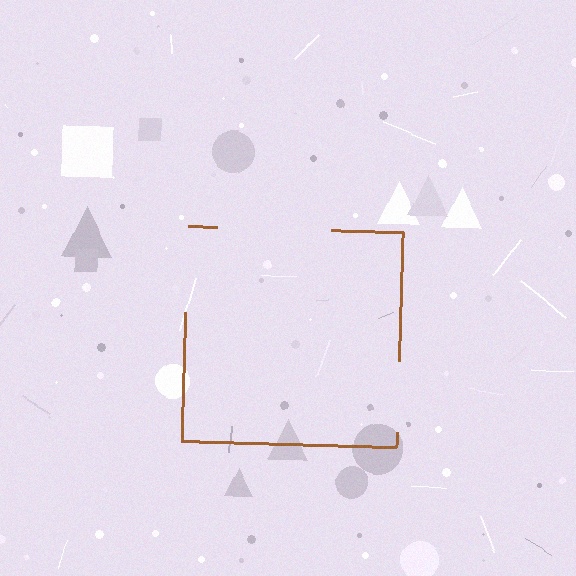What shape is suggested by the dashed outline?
The dashed outline suggests a square.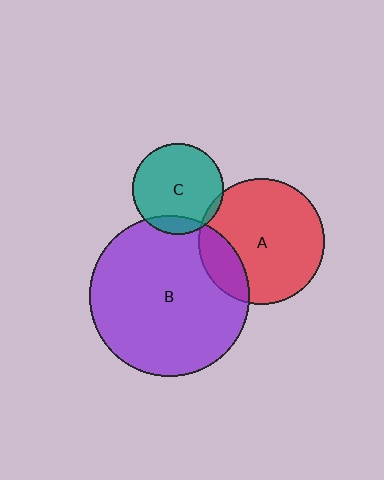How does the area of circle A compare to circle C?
Approximately 1.9 times.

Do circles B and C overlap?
Yes.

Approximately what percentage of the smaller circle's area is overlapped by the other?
Approximately 10%.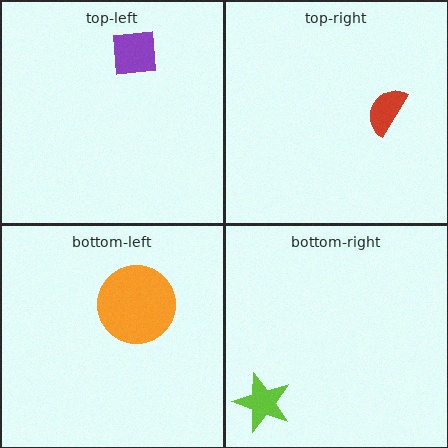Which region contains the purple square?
The top-left region.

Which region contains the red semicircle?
The top-right region.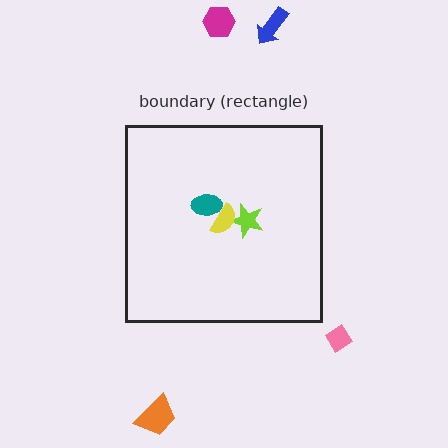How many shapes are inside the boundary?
3 inside, 4 outside.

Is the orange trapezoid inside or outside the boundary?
Outside.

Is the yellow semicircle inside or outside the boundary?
Inside.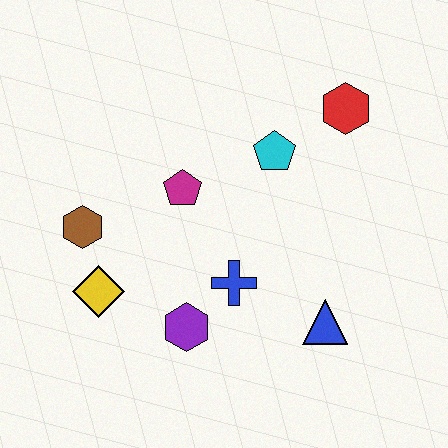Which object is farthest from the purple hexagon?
The red hexagon is farthest from the purple hexagon.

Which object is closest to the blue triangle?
The blue cross is closest to the blue triangle.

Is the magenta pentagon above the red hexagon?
No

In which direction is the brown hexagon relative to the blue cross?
The brown hexagon is to the left of the blue cross.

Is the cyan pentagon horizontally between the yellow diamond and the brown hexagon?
No